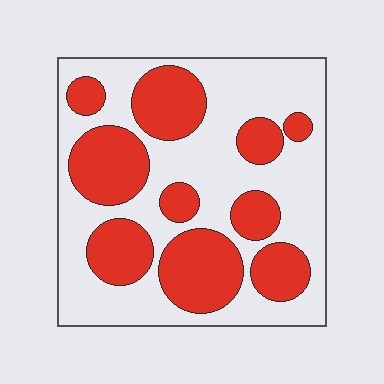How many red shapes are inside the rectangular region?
10.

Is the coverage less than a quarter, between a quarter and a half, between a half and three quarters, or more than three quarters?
Between a quarter and a half.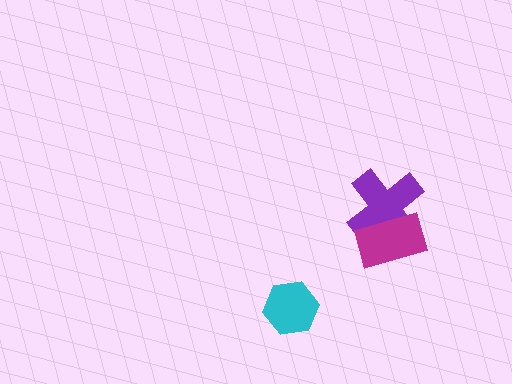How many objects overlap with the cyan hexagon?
0 objects overlap with the cyan hexagon.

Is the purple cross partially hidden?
Yes, it is partially covered by another shape.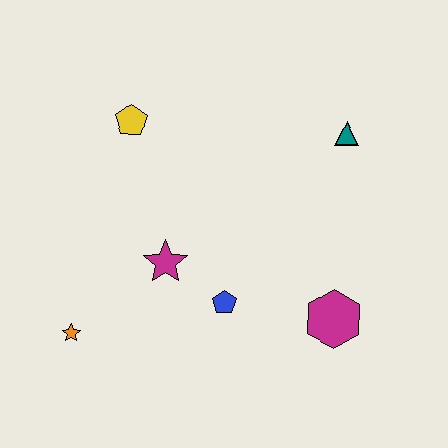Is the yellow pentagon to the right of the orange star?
Yes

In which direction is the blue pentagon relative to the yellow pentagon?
The blue pentagon is below the yellow pentagon.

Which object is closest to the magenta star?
The blue pentagon is closest to the magenta star.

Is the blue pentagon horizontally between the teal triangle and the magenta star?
Yes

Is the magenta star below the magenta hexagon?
No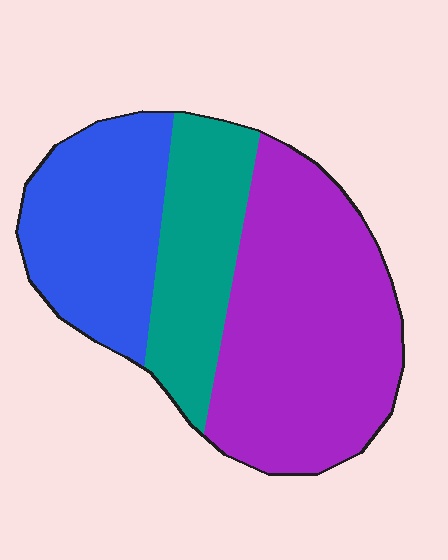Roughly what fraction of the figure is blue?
Blue takes up between a sixth and a third of the figure.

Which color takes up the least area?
Teal, at roughly 25%.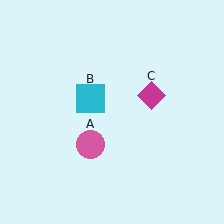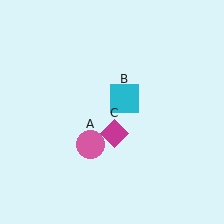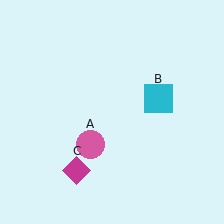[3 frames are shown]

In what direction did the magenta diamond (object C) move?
The magenta diamond (object C) moved down and to the left.